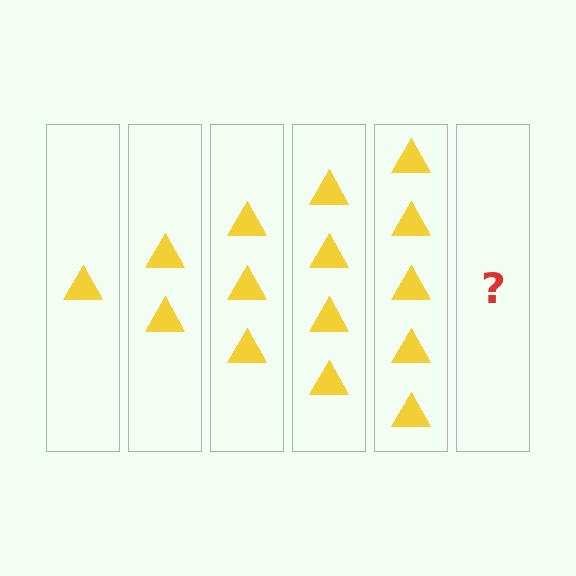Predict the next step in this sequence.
The next step is 6 triangles.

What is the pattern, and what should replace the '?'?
The pattern is that each step adds one more triangle. The '?' should be 6 triangles.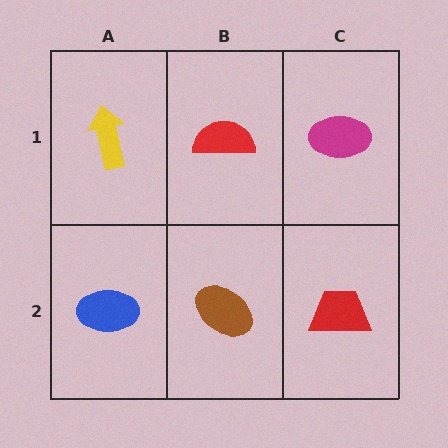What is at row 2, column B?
A brown ellipse.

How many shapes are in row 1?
3 shapes.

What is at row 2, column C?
A red trapezoid.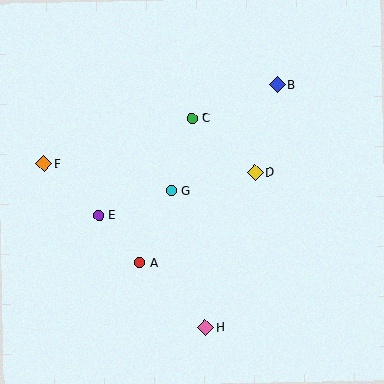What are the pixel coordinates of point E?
Point E is at (99, 215).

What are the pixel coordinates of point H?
Point H is at (205, 327).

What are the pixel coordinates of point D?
Point D is at (255, 172).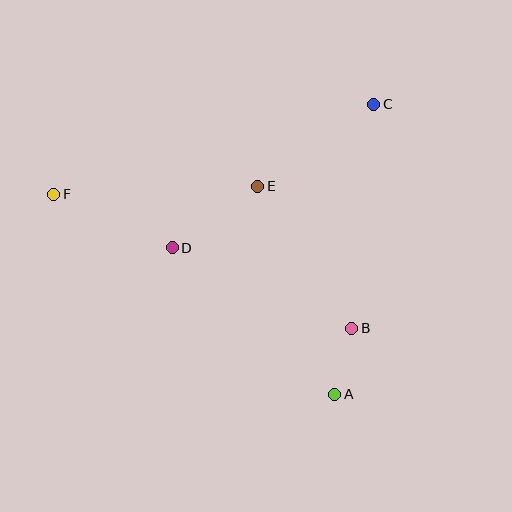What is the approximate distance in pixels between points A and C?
The distance between A and C is approximately 293 pixels.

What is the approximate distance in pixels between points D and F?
The distance between D and F is approximately 130 pixels.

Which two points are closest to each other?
Points A and B are closest to each other.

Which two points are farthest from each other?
Points A and F are farthest from each other.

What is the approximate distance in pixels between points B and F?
The distance between B and F is approximately 327 pixels.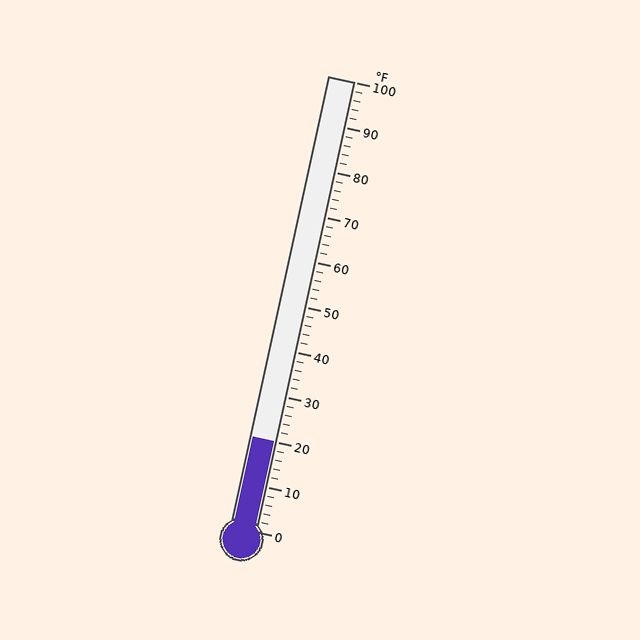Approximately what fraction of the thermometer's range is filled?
The thermometer is filled to approximately 20% of its range.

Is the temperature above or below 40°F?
The temperature is below 40°F.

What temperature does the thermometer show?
The thermometer shows approximately 20°F.